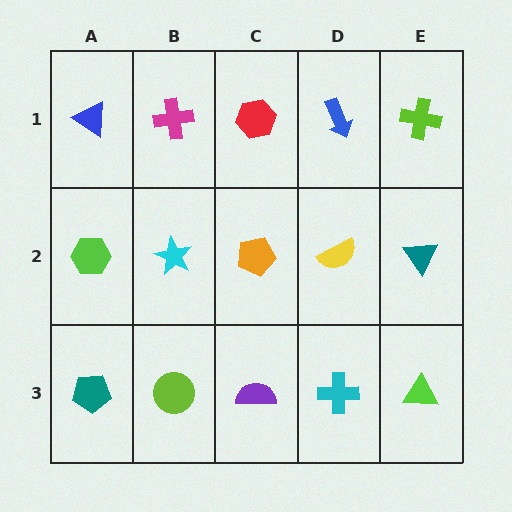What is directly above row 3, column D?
A yellow semicircle.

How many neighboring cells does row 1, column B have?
3.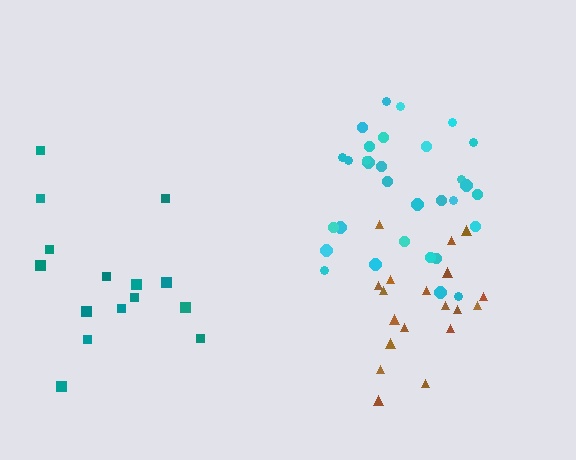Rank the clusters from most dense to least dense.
cyan, brown, teal.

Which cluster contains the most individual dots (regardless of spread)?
Cyan (31).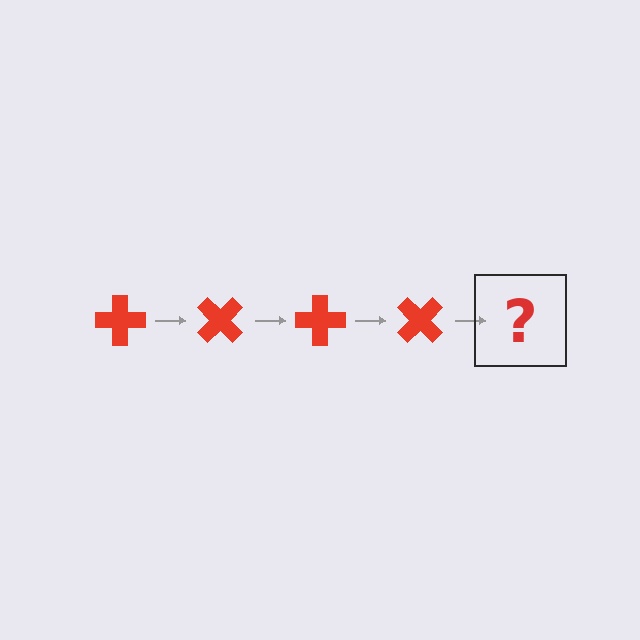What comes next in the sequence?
The next element should be a red cross rotated 180 degrees.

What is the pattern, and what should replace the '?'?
The pattern is that the cross rotates 45 degrees each step. The '?' should be a red cross rotated 180 degrees.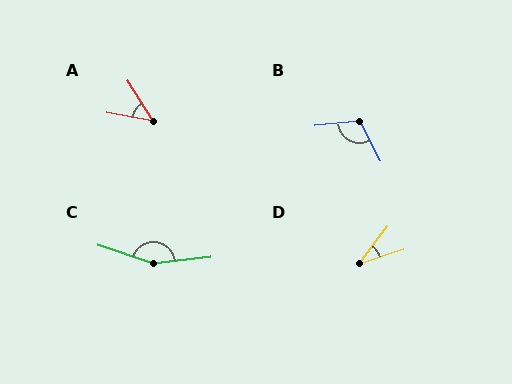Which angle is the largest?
C, at approximately 155 degrees.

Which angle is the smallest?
D, at approximately 35 degrees.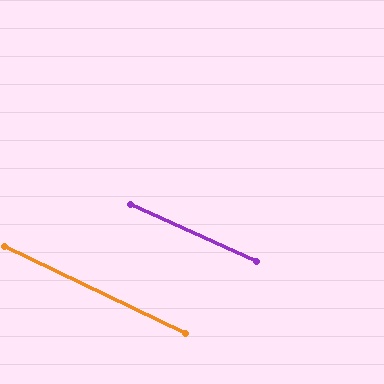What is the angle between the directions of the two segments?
Approximately 2 degrees.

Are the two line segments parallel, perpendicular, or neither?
Parallel — their directions differ by only 1.6°.